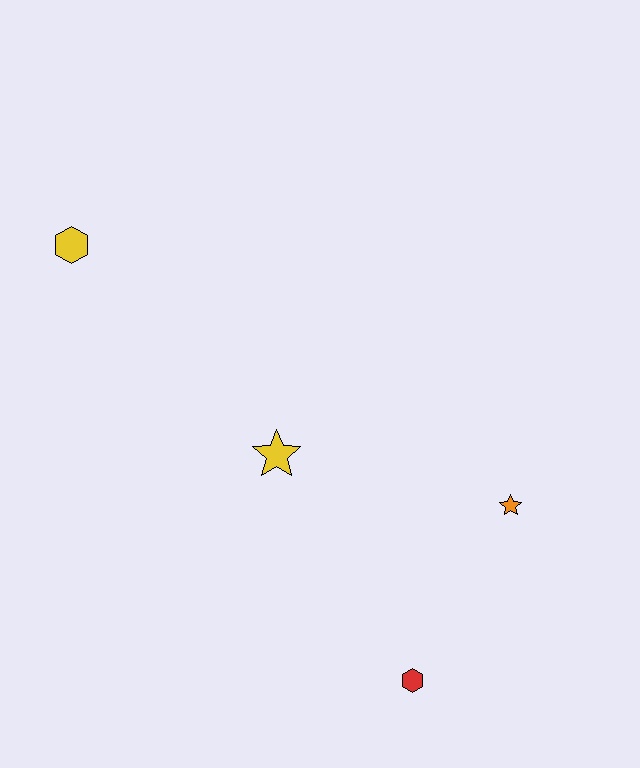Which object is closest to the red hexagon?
The orange star is closest to the red hexagon.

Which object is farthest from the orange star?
The yellow hexagon is farthest from the orange star.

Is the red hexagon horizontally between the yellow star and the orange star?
Yes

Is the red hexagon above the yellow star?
No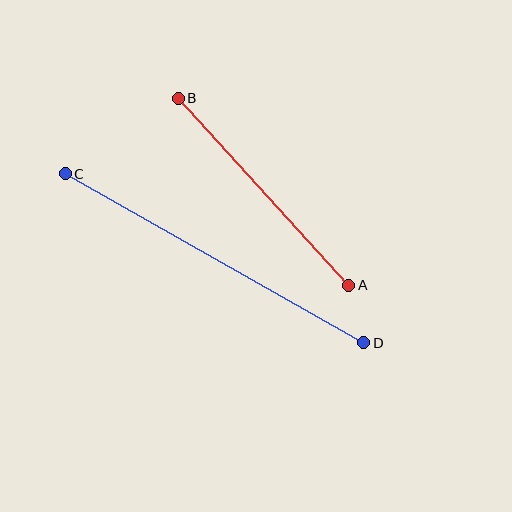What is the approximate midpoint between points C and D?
The midpoint is at approximately (215, 258) pixels.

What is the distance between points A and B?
The distance is approximately 253 pixels.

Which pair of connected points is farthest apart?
Points C and D are farthest apart.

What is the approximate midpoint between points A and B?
The midpoint is at approximately (263, 192) pixels.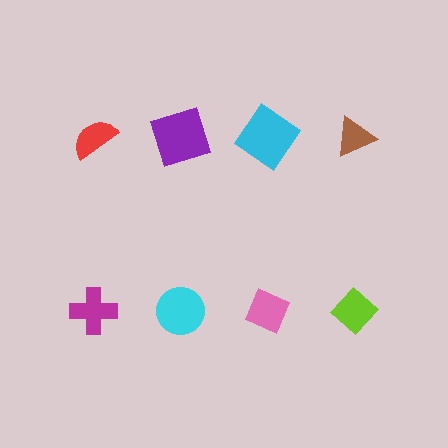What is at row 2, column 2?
A cyan circle.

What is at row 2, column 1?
A magenta cross.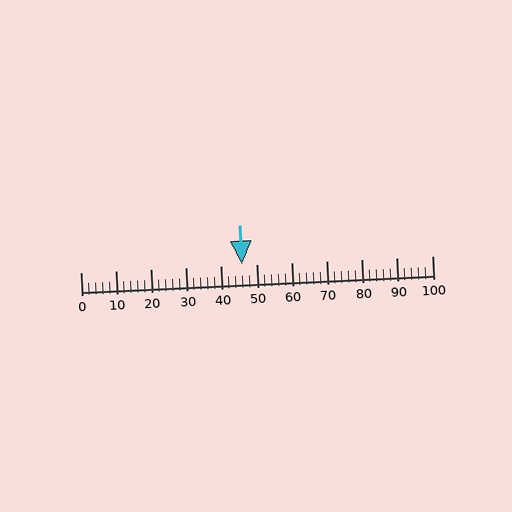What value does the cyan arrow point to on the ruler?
The cyan arrow points to approximately 46.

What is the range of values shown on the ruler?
The ruler shows values from 0 to 100.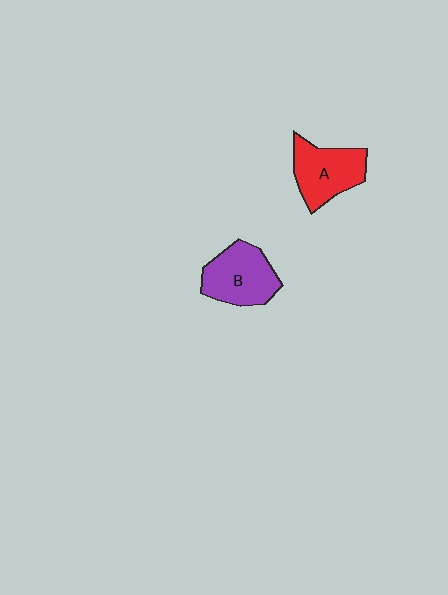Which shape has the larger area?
Shape B (purple).